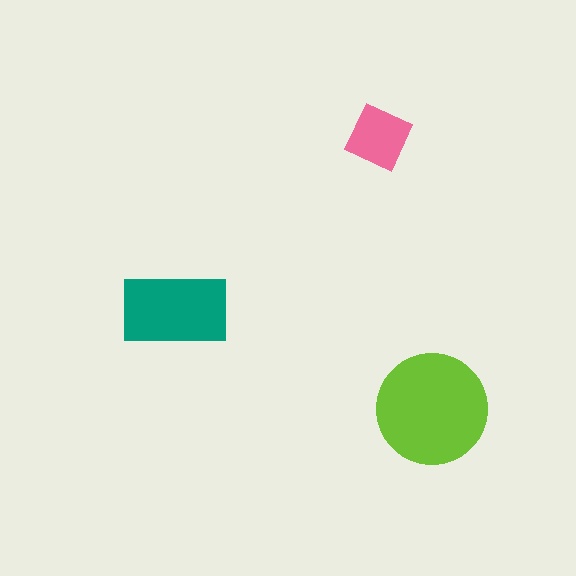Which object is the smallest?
The pink square.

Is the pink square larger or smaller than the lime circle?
Smaller.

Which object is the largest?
The lime circle.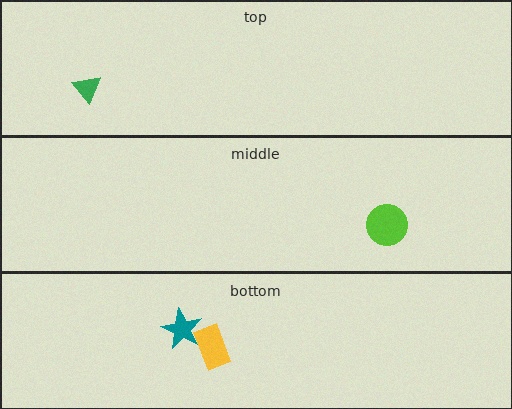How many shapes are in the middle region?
1.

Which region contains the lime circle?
The middle region.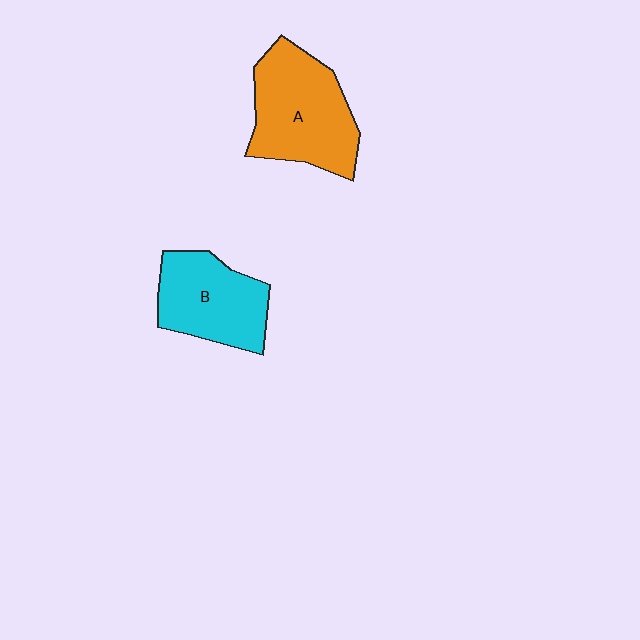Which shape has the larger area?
Shape A (orange).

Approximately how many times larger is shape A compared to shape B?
Approximately 1.2 times.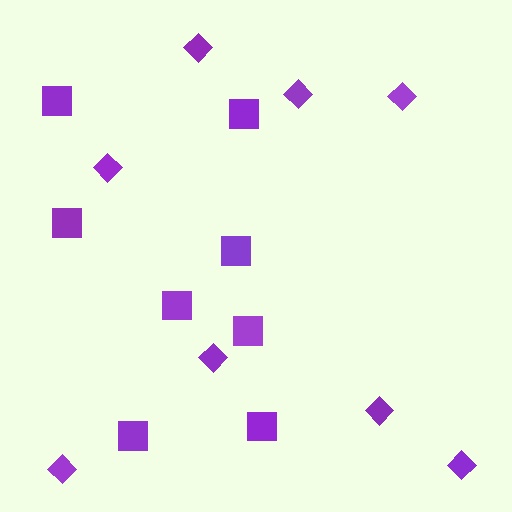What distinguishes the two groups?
There are 2 groups: one group of diamonds (8) and one group of squares (8).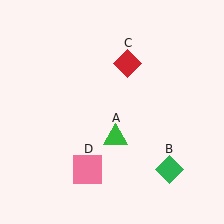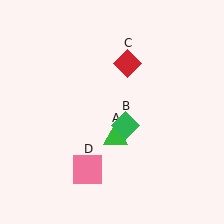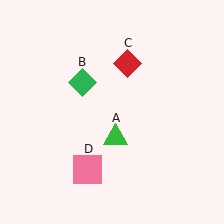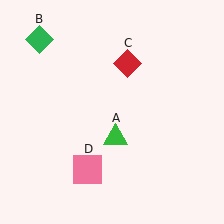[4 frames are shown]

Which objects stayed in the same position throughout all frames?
Green triangle (object A) and red diamond (object C) and pink square (object D) remained stationary.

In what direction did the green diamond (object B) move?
The green diamond (object B) moved up and to the left.